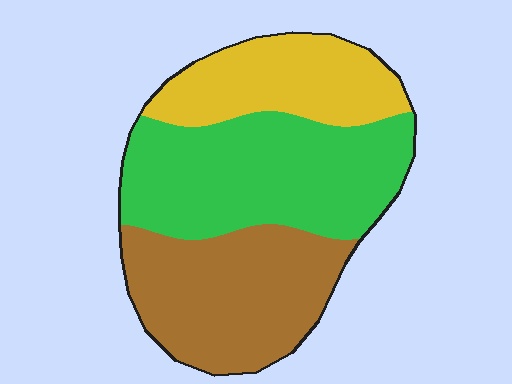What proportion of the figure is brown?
Brown covers 34% of the figure.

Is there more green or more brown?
Green.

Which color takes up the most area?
Green, at roughly 40%.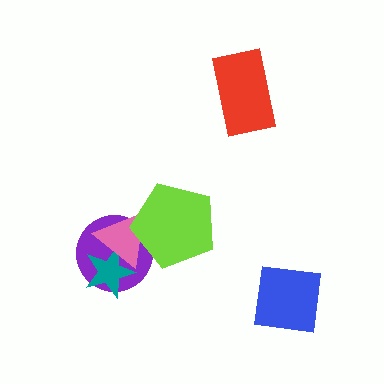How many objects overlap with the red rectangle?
0 objects overlap with the red rectangle.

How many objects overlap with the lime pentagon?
2 objects overlap with the lime pentagon.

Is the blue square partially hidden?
No, no other shape covers it.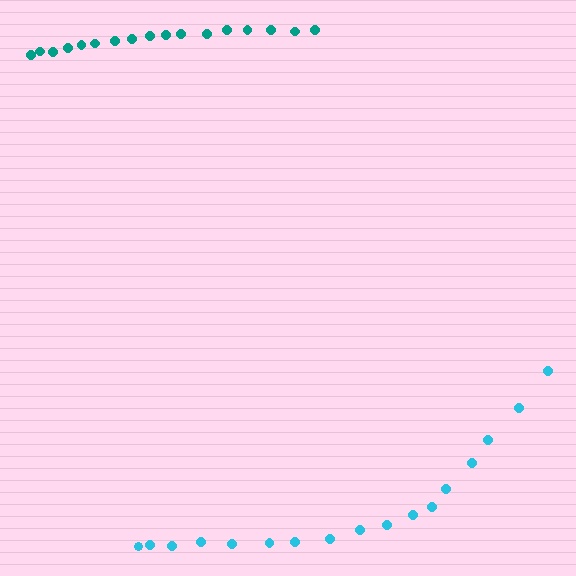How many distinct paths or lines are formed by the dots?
There are 2 distinct paths.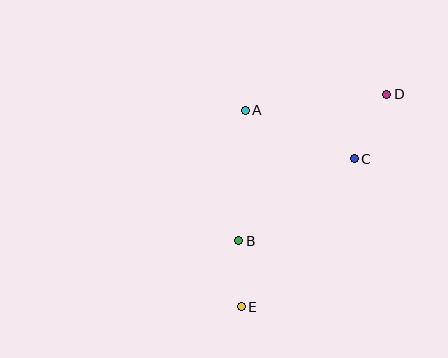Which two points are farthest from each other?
Points D and E are farthest from each other.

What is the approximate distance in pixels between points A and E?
The distance between A and E is approximately 196 pixels.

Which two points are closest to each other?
Points B and E are closest to each other.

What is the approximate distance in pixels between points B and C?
The distance between B and C is approximately 142 pixels.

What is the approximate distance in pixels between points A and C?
The distance between A and C is approximately 119 pixels.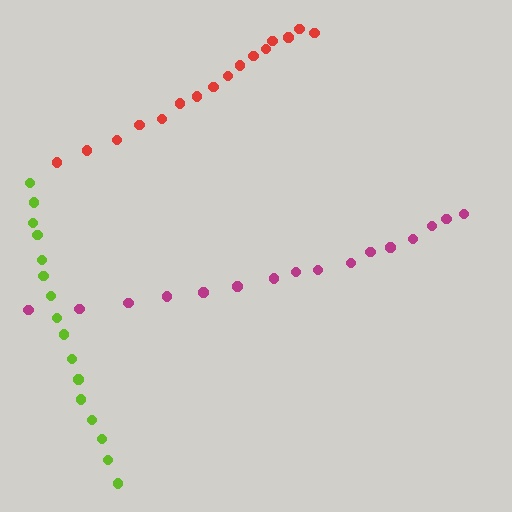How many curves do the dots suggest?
There are 3 distinct paths.